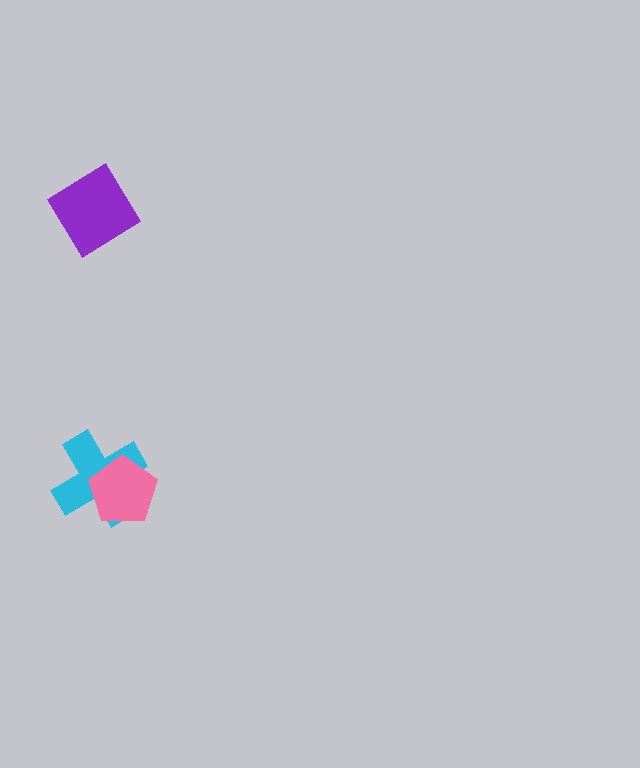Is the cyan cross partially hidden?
Yes, it is partially covered by another shape.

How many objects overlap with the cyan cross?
1 object overlaps with the cyan cross.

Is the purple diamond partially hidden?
No, no other shape covers it.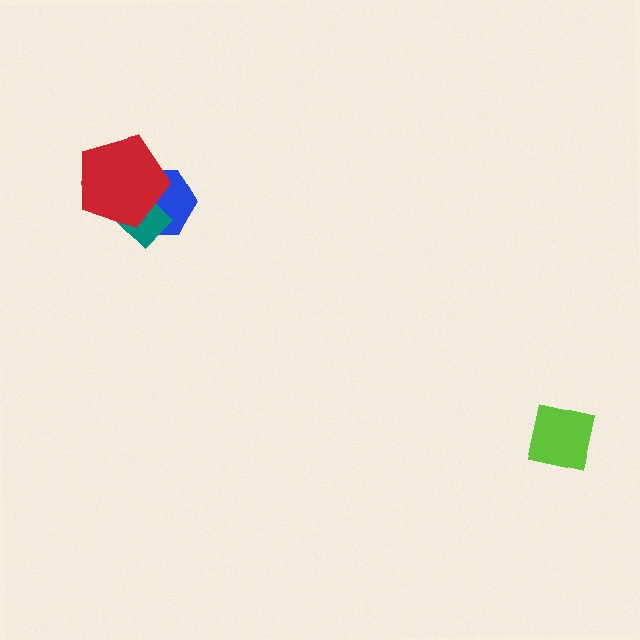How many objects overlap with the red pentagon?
2 objects overlap with the red pentagon.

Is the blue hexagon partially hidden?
Yes, it is partially covered by another shape.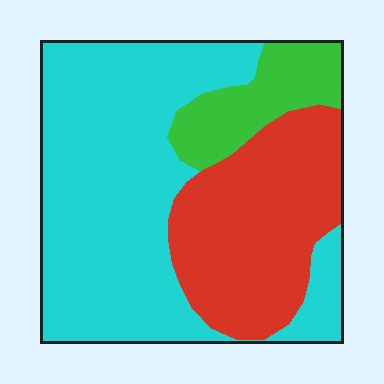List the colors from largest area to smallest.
From largest to smallest: cyan, red, green.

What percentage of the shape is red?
Red takes up about one third (1/3) of the shape.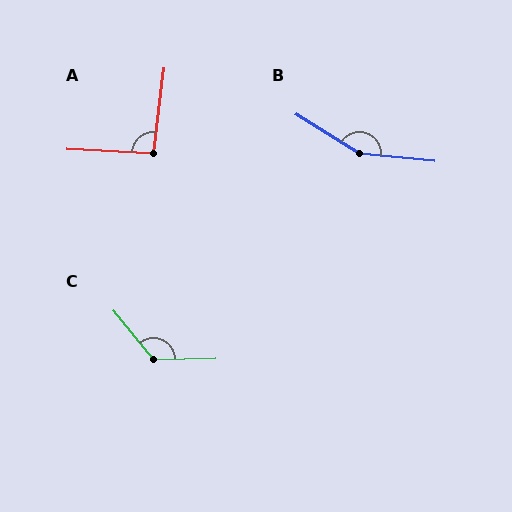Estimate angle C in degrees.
Approximately 128 degrees.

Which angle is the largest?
B, at approximately 153 degrees.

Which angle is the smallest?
A, at approximately 94 degrees.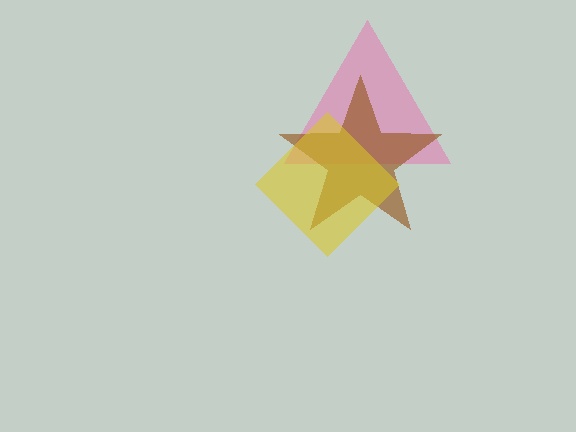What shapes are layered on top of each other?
The layered shapes are: a pink triangle, a brown star, a yellow diamond.